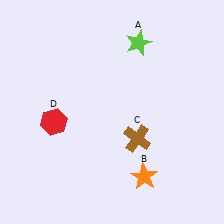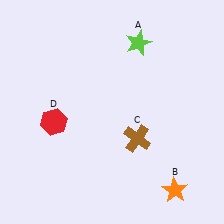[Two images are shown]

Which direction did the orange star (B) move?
The orange star (B) moved right.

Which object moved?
The orange star (B) moved right.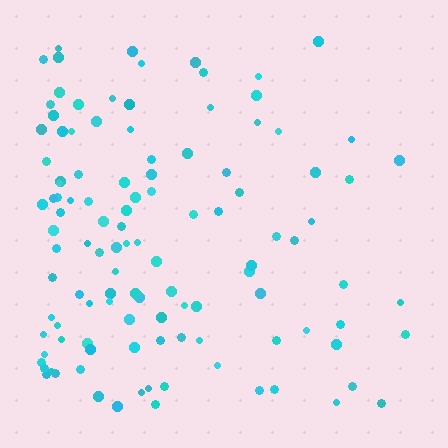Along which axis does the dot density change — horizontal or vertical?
Horizontal.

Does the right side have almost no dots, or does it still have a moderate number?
Still a moderate number, just noticeably fewer than the left.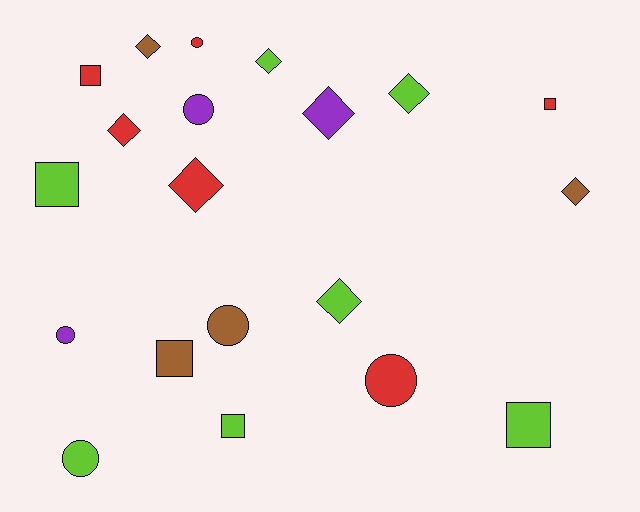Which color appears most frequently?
Lime, with 7 objects.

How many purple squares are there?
There are no purple squares.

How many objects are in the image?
There are 20 objects.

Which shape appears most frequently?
Diamond, with 8 objects.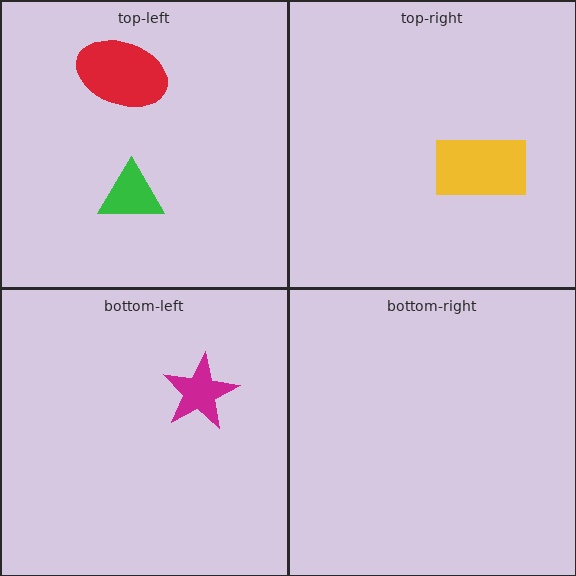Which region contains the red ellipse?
The top-left region.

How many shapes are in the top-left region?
2.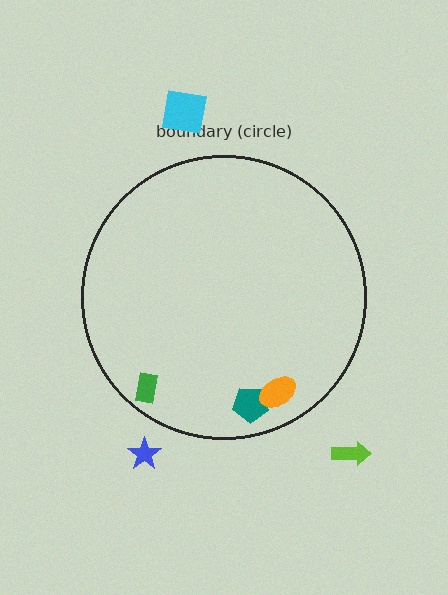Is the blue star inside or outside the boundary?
Outside.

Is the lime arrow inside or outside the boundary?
Outside.